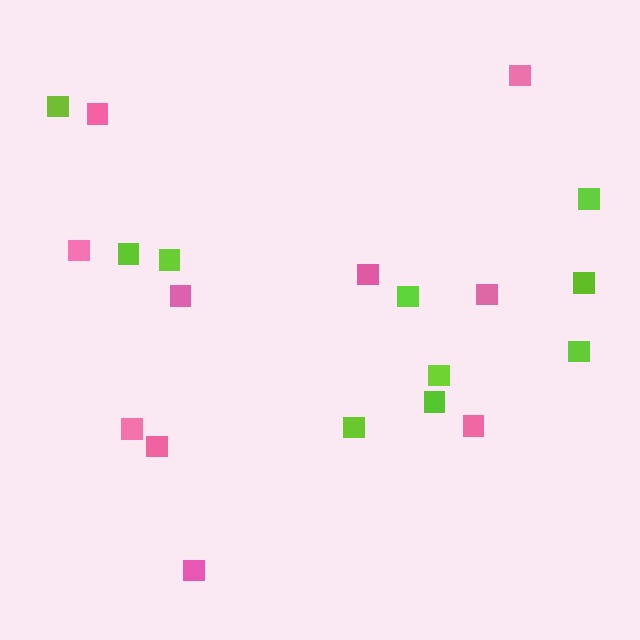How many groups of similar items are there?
There are 2 groups: one group of lime squares (10) and one group of pink squares (10).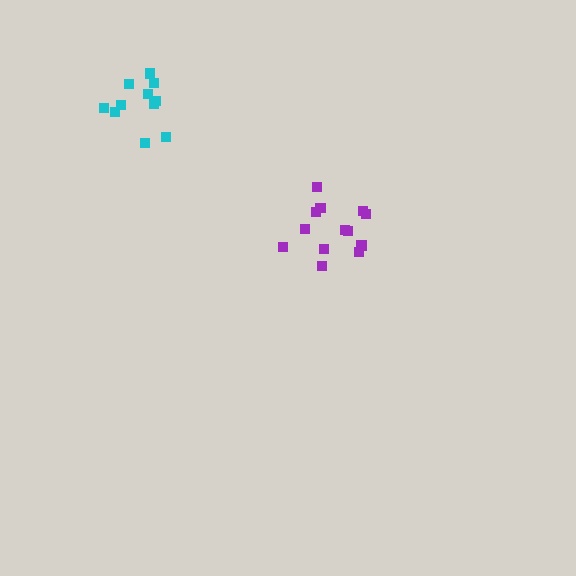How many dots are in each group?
Group 1: 13 dots, Group 2: 11 dots (24 total).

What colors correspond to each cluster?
The clusters are colored: purple, cyan.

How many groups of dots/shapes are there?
There are 2 groups.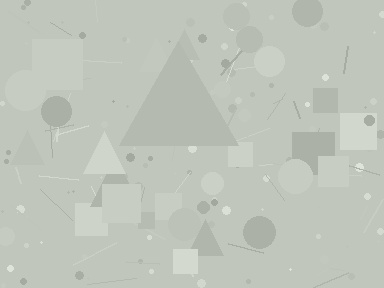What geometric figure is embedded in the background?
A triangle is embedded in the background.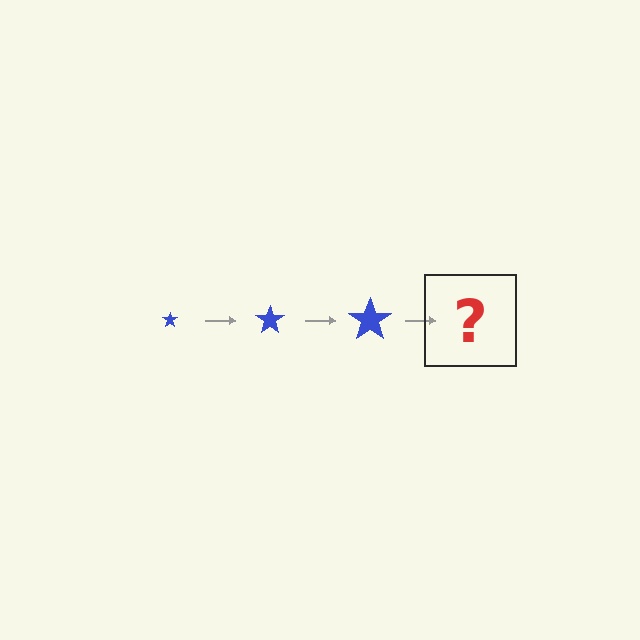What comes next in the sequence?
The next element should be a blue star, larger than the previous one.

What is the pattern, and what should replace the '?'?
The pattern is that the star gets progressively larger each step. The '?' should be a blue star, larger than the previous one.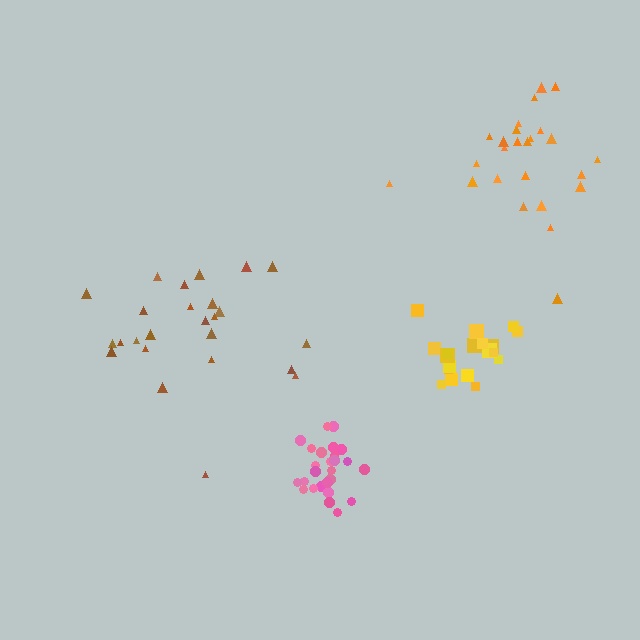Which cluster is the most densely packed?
Pink.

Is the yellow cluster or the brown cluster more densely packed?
Yellow.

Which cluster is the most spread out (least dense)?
Orange.